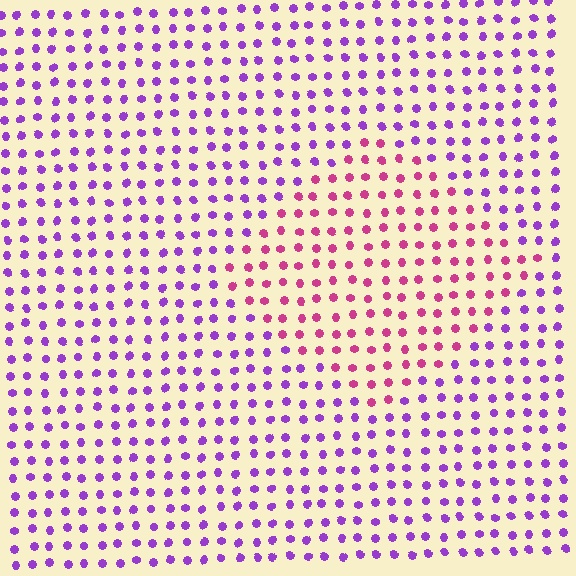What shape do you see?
I see a diamond.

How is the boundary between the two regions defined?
The boundary is defined purely by a slight shift in hue (about 48 degrees). Spacing, size, and orientation are identical on both sides.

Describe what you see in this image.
The image is filled with small purple elements in a uniform arrangement. A diamond-shaped region is visible where the elements are tinted to a slightly different hue, forming a subtle color boundary.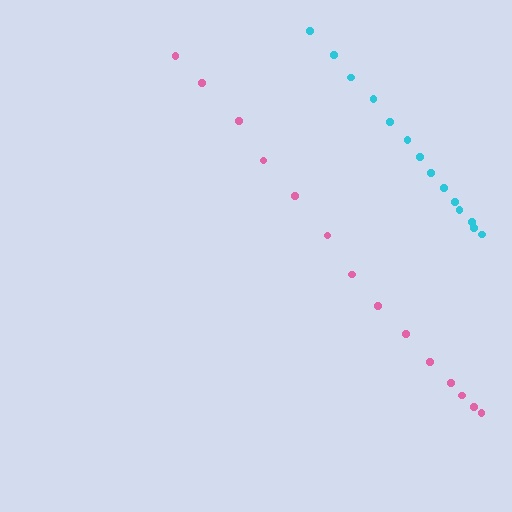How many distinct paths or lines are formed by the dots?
There are 2 distinct paths.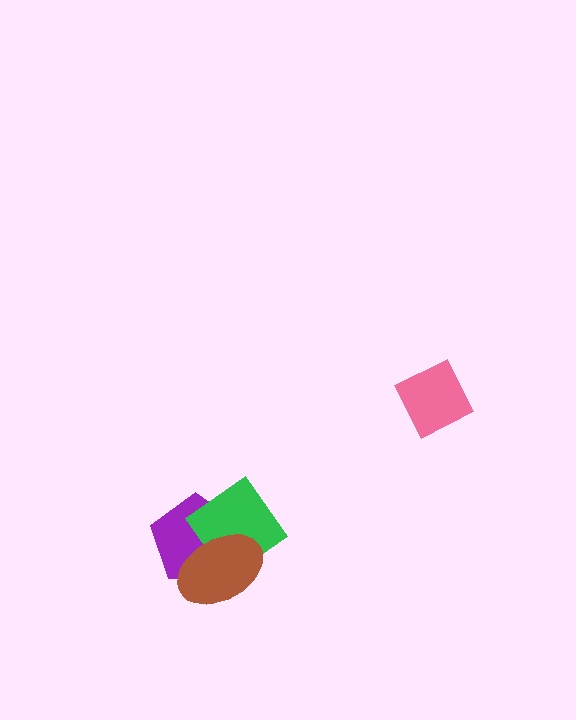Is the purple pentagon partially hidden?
Yes, it is partially covered by another shape.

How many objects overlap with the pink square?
0 objects overlap with the pink square.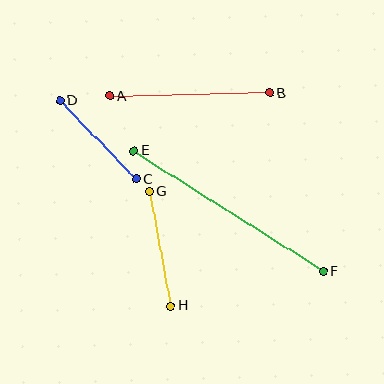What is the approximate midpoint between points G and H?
The midpoint is at approximately (160, 248) pixels.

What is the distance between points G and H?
The distance is approximately 116 pixels.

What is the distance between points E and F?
The distance is approximately 225 pixels.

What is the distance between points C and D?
The distance is approximately 109 pixels.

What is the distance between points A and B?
The distance is approximately 160 pixels.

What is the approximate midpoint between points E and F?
The midpoint is at approximately (229, 211) pixels.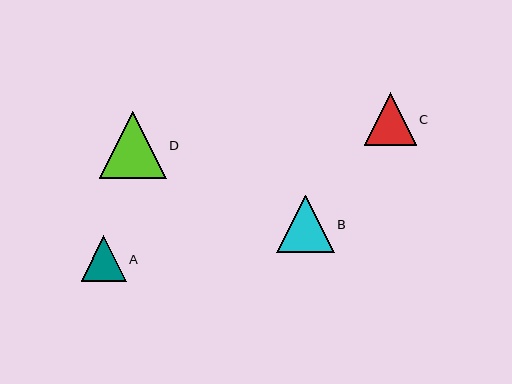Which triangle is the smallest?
Triangle A is the smallest with a size of approximately 45 pixels.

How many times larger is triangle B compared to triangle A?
Triangle B is approximately 1.3 times the size of triangle A.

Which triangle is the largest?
Triangle D is the largest with a size of approximately 67 pixels.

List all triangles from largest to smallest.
From largest to smallest: D, B, C, A.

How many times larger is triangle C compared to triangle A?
Triangle C is approximately 1.2 times the size of triangle A.